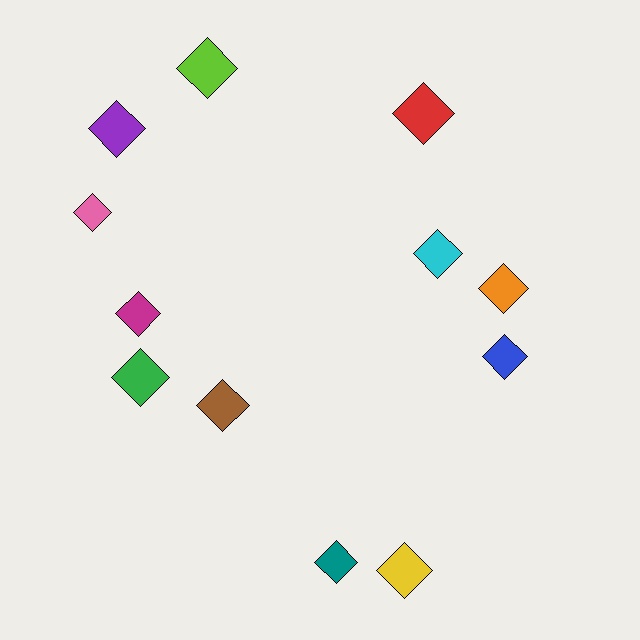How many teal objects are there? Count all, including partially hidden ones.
There is 1 teal object.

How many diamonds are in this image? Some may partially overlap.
There are 12 diamonds.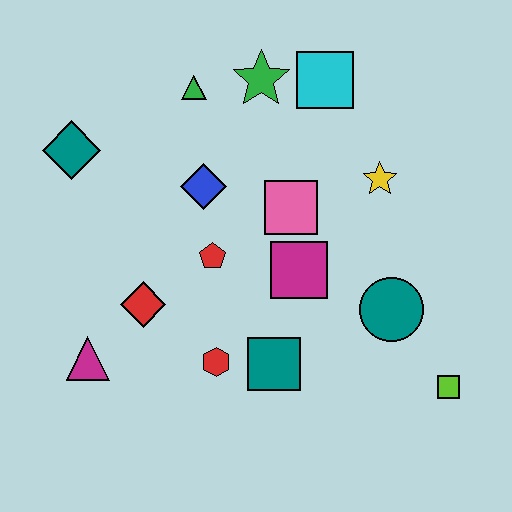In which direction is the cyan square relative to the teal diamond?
The cyan square is to the right of the teal diamond.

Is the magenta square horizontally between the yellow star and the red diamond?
Yes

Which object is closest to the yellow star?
The pink square is closest to the yellow star.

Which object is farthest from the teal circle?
The teal diamond is farthest from the teal circle.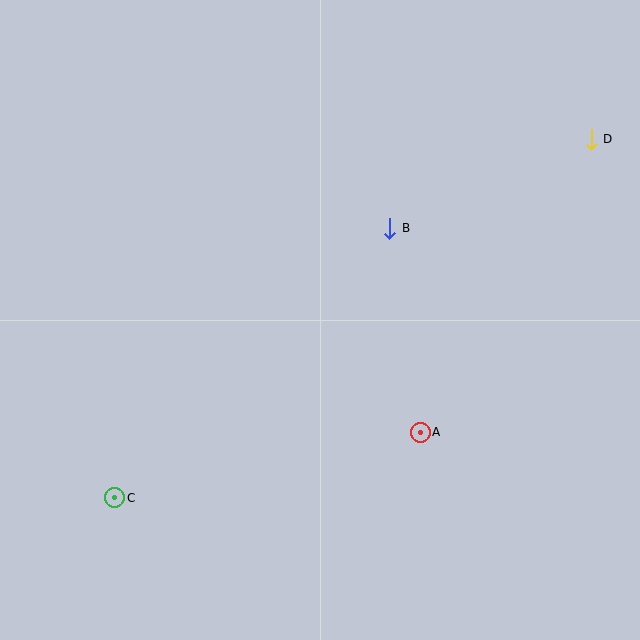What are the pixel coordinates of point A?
Point A is at (420, 432).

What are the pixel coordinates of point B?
Point B is at (390, 228).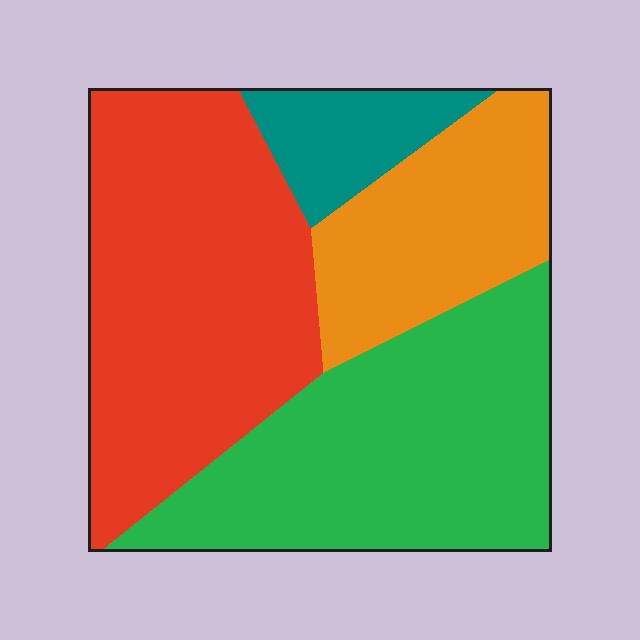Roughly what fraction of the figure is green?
Green takes up between a third and a half of the figure.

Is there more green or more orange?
Green.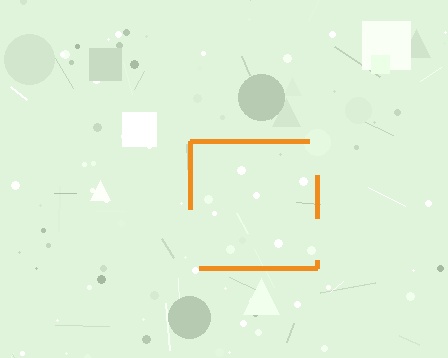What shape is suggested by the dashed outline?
The dashed outline suggests a square.